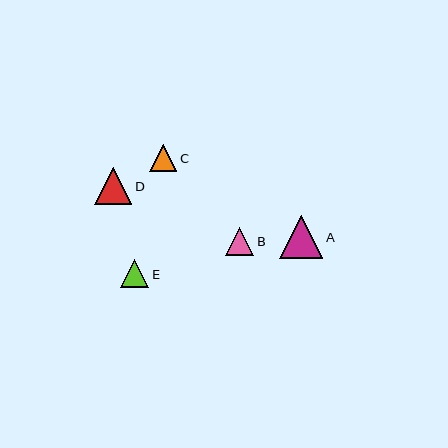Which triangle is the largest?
Triangle A is the largest with a size of approximately 43 pixels.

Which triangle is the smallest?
Triangle C is the smallest with a size of approximately 27 pixels.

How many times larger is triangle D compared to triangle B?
Triangle D is approximately 1.3 times the size of triangle B.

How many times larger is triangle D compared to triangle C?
Triangle D is approximately 1.4 times the size of triangle C.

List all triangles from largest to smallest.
From largest to smallest: A, D, B, E, C.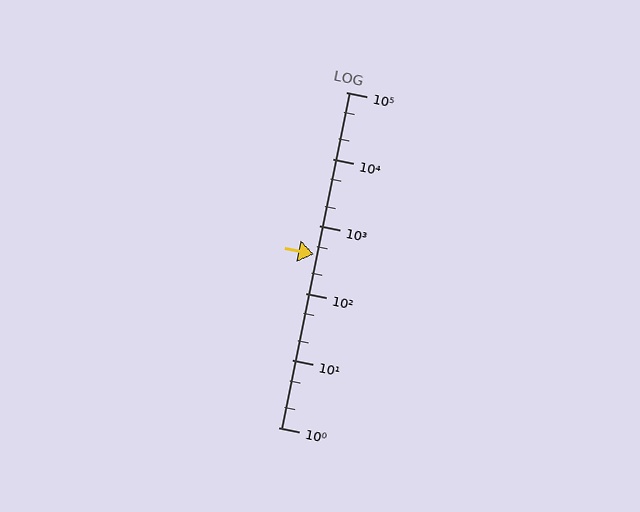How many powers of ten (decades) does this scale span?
The scale spans 5 decades, from 1 to 100000.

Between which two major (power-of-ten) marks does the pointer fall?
The pointer is between 100 and 1000.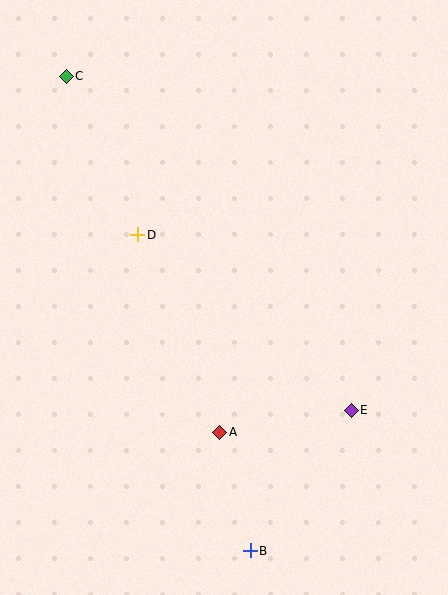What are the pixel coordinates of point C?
Point C is at (66, 76).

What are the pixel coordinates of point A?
Point A is at (220, 432).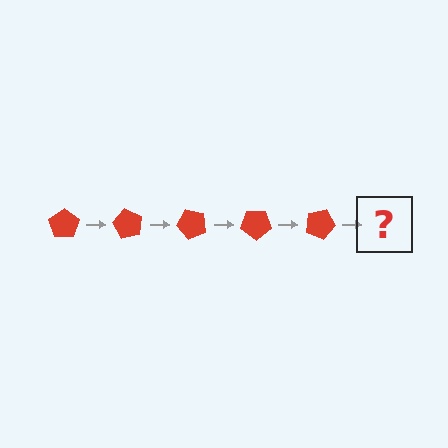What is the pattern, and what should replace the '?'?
The pattern is that the pentagon rotates 60 degrees each step. The '?' should be a red pentagon rotated 300 degrees.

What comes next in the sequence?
The next element should be a red pentagon rotated 300 degrees.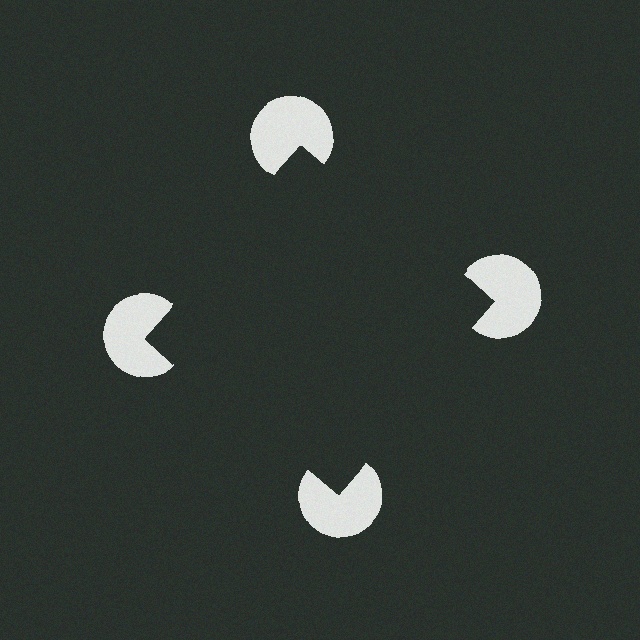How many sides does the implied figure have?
4 sides.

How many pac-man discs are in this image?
There are 4 — one at each vertex of the illusory square.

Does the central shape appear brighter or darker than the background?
It typically appears slightly darker than the background, even though no actual brightness change is drawn.